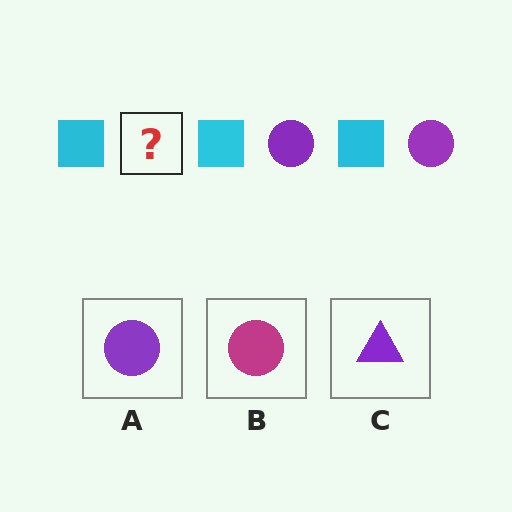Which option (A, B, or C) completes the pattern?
A.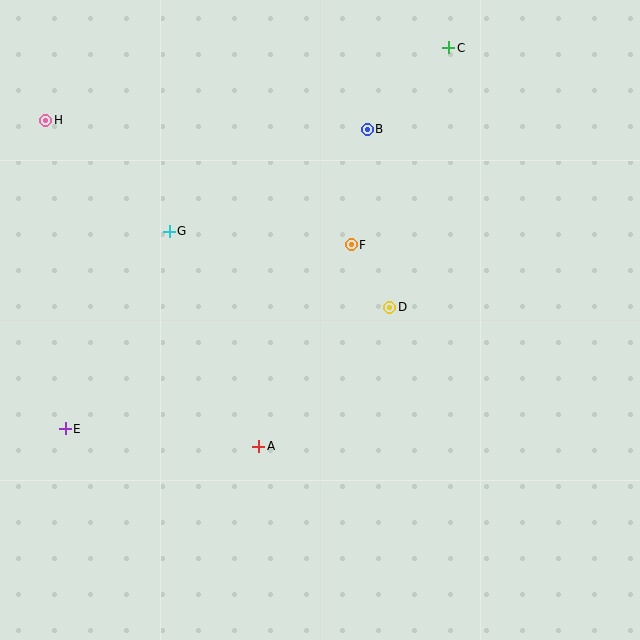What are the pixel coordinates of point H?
Point H is at (46, 120).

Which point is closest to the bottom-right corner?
Point D is closest to the bottom-right corner.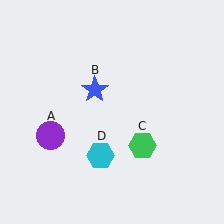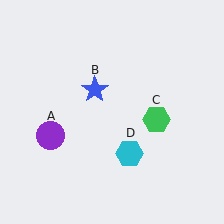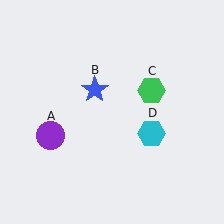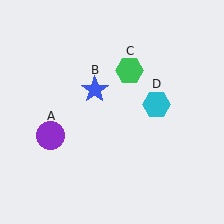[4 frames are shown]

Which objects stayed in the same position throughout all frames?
Purple circle (object A) and blue star (object B) remained stationary.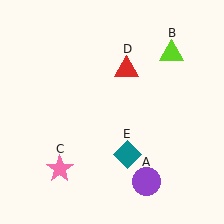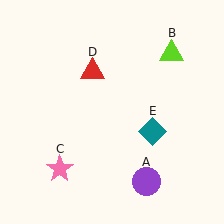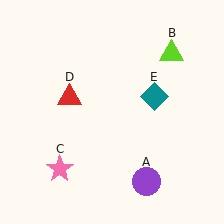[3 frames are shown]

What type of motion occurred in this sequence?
The red triangle (object D), teal diamond (object E) rotated counterclockwise around the center of the scene.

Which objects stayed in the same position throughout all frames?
Purple circle (object A) and lime triangle (object B) and pink star (object C) remained stationary.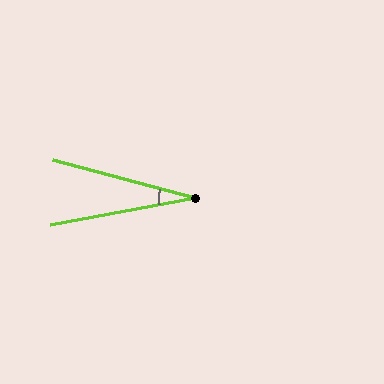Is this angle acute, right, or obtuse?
It is acute.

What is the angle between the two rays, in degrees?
Approximately 25 degrees.